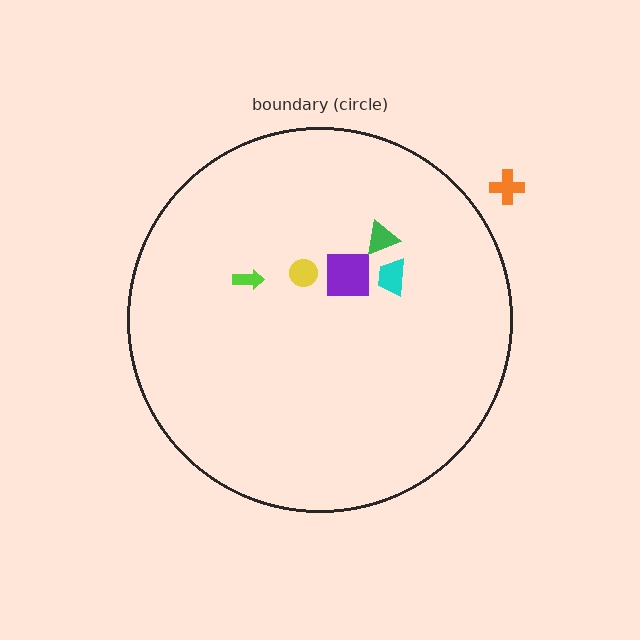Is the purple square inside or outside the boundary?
Inside.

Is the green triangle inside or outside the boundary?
Inside.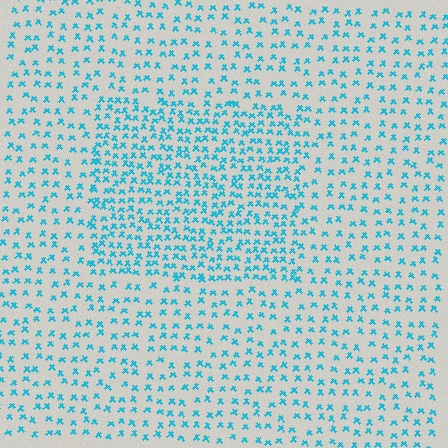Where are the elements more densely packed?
The elements are more densely packed inside the rectangle boundary.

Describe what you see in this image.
The image contains small cyan elements arranged at two different densities. A rectangle-shaped region is visible where the elements are more densely packed than the surrounding area.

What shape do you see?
I see a rectangle.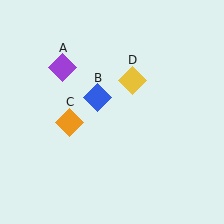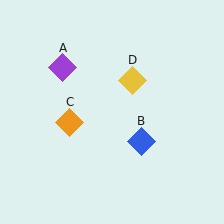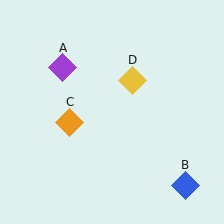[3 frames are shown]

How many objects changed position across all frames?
1 object changed position: blue diamond (object B).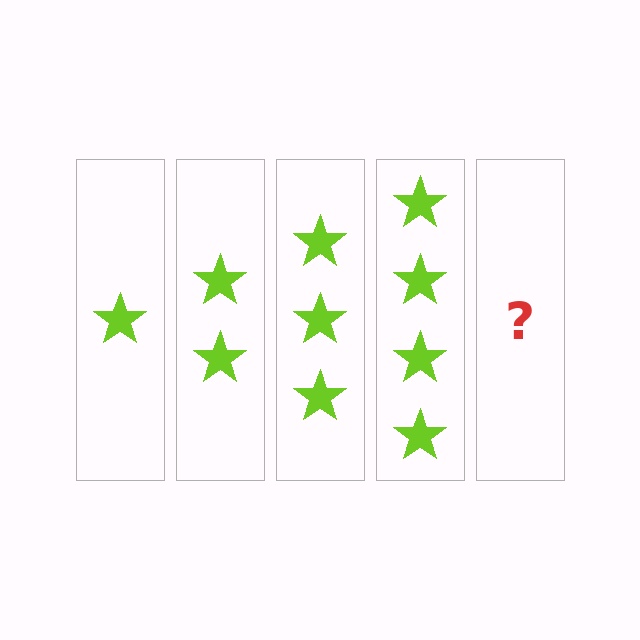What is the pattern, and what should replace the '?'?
The pattern is that each step adds one more star. The '?' should be 5 stars.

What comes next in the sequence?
The next element should be 5 stars.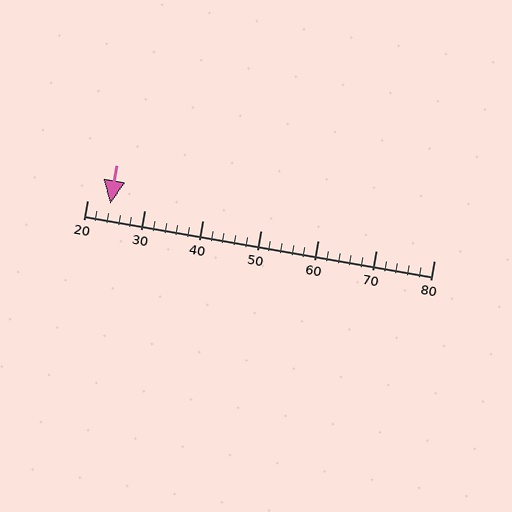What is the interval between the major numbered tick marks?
The major tick marks are spaced 10 units apart.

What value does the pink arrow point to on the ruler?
The pink arrow points to approximately 24.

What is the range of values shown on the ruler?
The ruler shows values from 20 to 80.